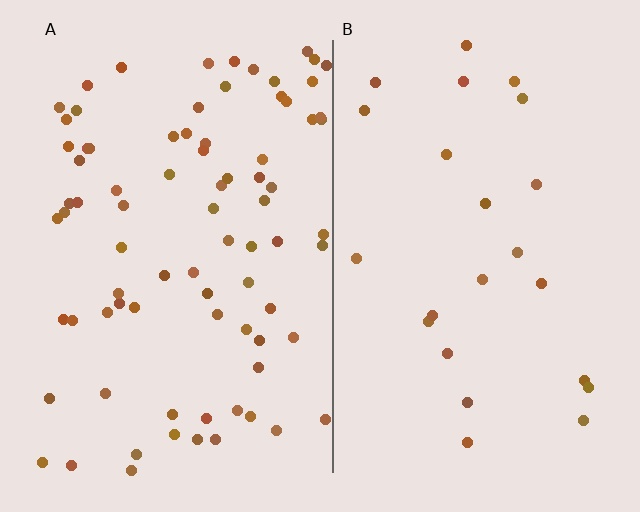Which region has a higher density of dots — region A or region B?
A (the left).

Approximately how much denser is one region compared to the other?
Approximately 3.4× — region A over region B.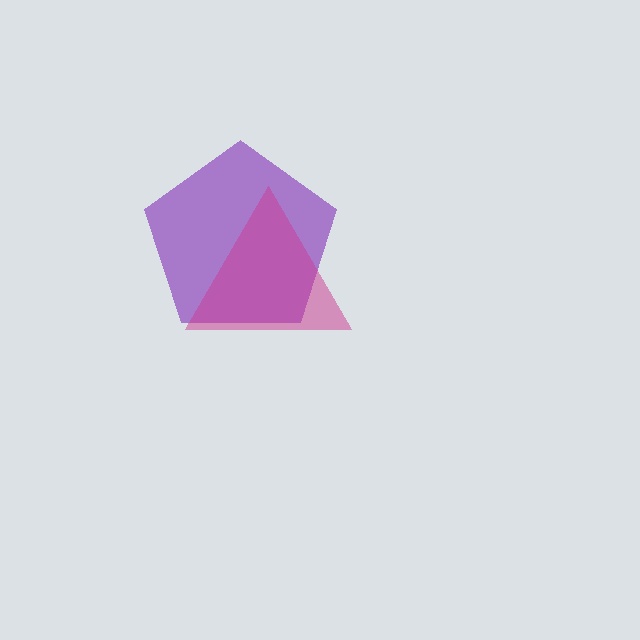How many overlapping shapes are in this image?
There are 2 overlapping shapes in the image.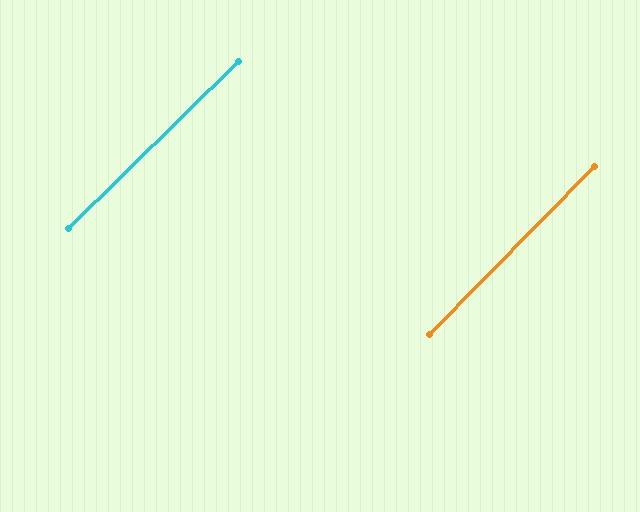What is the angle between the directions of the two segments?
Approximately 1 degree.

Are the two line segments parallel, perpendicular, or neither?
Parallel — their directions differ by only 1.0°.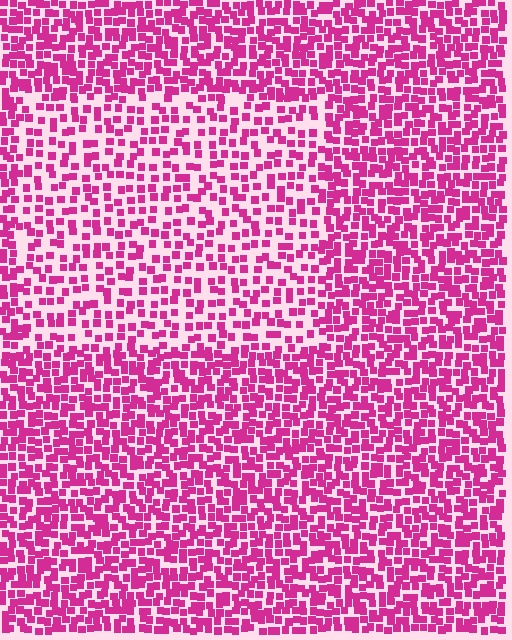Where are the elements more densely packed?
The elements are more densely packed outside the rectangle boundary.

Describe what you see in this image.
The image contains small magenta elements arranged at two different densities. A rectangle-shaped region is visible where the elements are less densely packed than the surrounding area.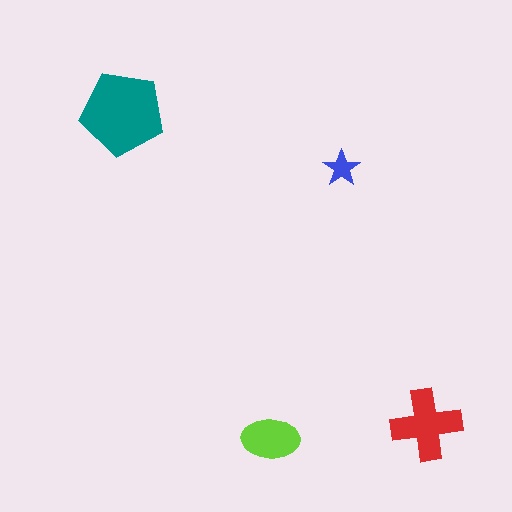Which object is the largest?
The teal pentagon.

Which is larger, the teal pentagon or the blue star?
The teal pentagon.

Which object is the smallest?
The blue star.